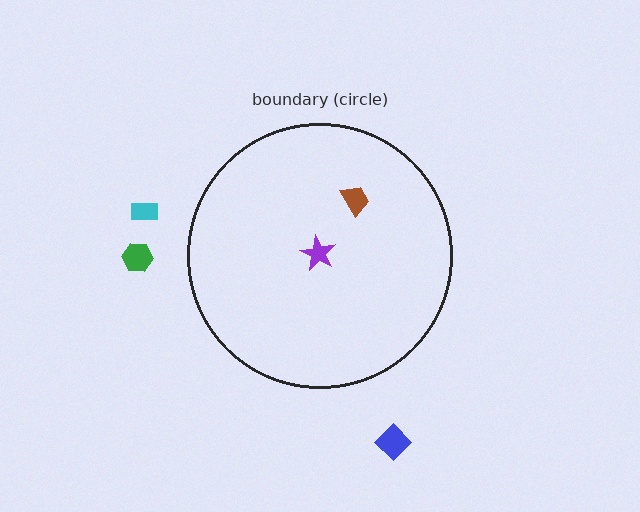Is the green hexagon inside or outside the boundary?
Outside.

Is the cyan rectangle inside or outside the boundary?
Outside.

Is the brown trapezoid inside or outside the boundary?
Inside.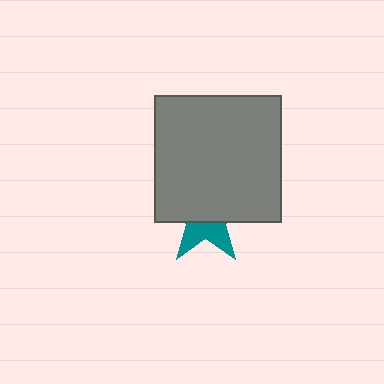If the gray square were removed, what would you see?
You would see the complete teal star.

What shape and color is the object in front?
The object in front is a gray square.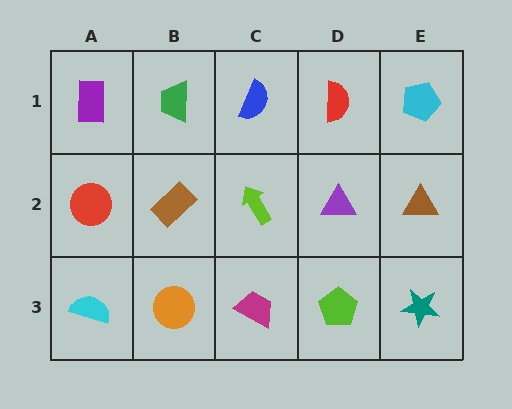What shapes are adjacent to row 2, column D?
A red semicircle (row 1, column D), a lime pentagon (row 3, column D), a lime arrow (row 2, column C), a brown triangle (row 2, column E).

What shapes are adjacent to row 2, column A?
A purple rectangle (row 1, column A), a cyan semicircle (row 3, column A), a brown rectangle (row 2, column B).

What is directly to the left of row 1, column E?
A red semicircle.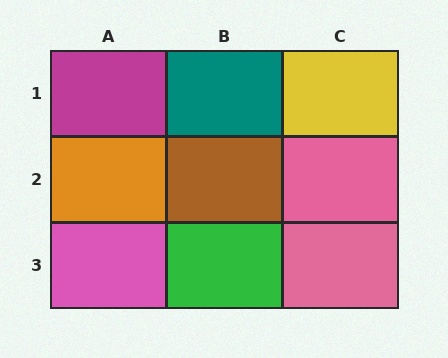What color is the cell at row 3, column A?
Pink.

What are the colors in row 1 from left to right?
Magenta, teal, yellow.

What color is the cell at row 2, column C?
Pink.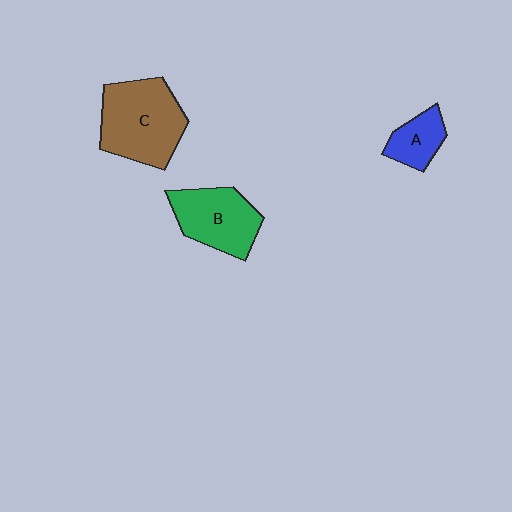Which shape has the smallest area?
Shape A (blue).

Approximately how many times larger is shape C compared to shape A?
Approximately 2.4 times.